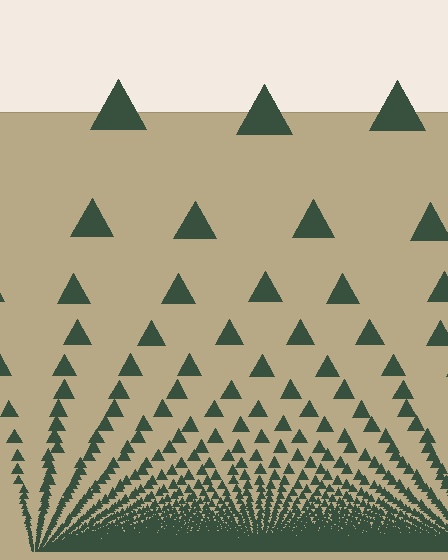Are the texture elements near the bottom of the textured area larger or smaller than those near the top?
Smaller. The gradient is inverted — elements near the bottom are smaller and denser.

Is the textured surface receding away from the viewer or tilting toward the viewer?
The surface appears to tilt toward the viewer. Texture elements get larger and sparser toward the top.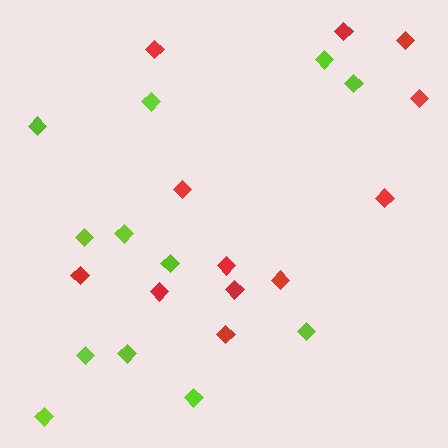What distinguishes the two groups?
There are 2 groups: one group of lime diamonds (12) and one group of red diamonds (12).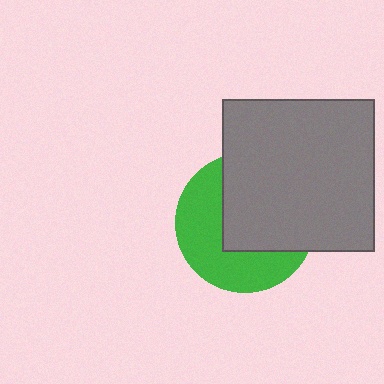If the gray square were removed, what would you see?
You would see the complete green circle.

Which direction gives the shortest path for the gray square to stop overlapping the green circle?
Moving toward the upper-right gives the shortest separation.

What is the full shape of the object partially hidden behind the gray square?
The partially hidden object is a green circle.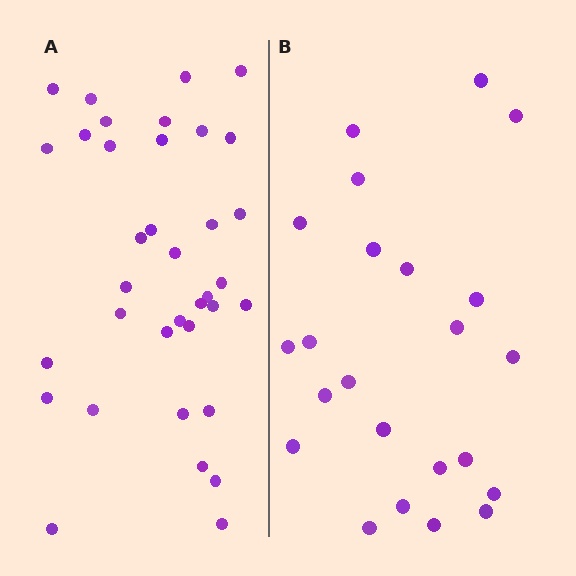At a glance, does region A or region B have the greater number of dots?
Region A (the left region) has more dots.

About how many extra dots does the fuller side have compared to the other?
Region A has approximately 15 more dots than region B.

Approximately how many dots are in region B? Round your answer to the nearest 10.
About 20 dots. (The exact count is 23, which rounds to 20.)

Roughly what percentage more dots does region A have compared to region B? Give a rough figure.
About 55% more.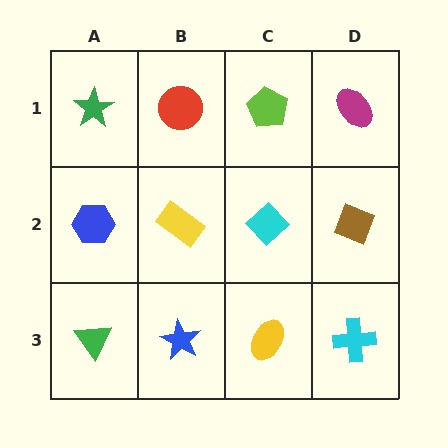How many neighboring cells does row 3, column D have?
2.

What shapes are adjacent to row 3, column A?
A blue hexagon (row 2, column A), a blue star (row 3, column B).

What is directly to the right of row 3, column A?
A blue star.